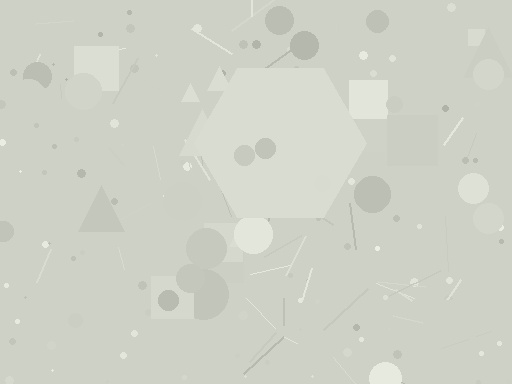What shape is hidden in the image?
A hexagon is hidden in the image.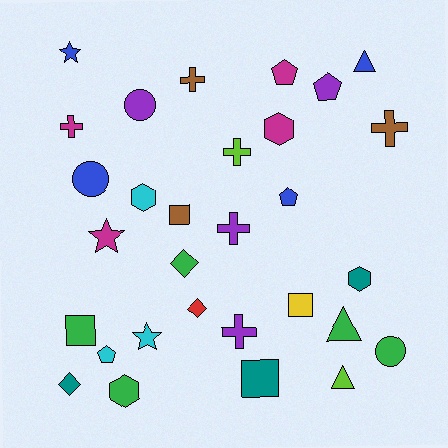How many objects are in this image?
There are 30 objects.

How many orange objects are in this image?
There are no orange objects.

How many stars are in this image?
There are 3 stars.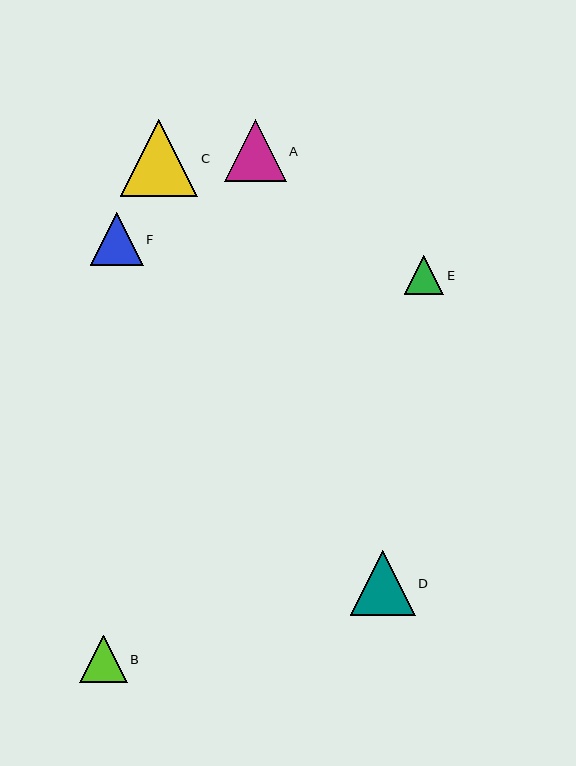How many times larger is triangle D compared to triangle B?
Triangle D is approximately 1.4 times the size of triangle B.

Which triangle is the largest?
Triangle C is the largest with a size of approximately 77 pixels.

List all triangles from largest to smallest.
From largest to smallest: C, D, A, F, B, E.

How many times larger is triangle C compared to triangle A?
Triangle C is approximately 1.2 times the size of triangle A.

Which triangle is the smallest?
Triangle E is the smallest with a size of approximately 39 pixels.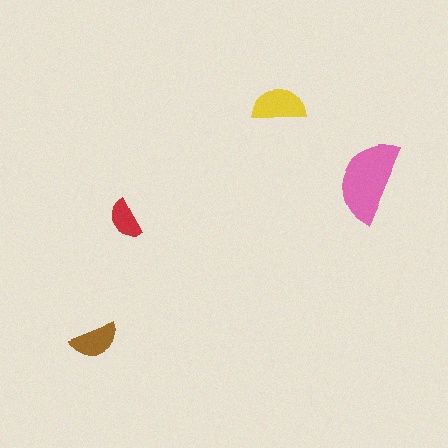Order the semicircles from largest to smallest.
the pink one, the yellow one, the brown one, the red one.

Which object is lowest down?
The brown semicircle is bottommost.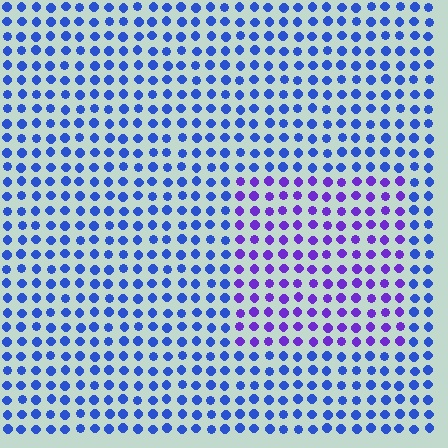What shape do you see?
I see a rectangle.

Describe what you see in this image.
The image is filled with small blue elements in a uniform arrangement. A rectangle-shaped region is visible where the elements are tinted to a slightly different hue, forming a subtle color boundary.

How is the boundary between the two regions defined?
The boundary is defined purely by a slight shift in hue (about 40 degrees). Spacing, size, and orientation are identical on both sides.